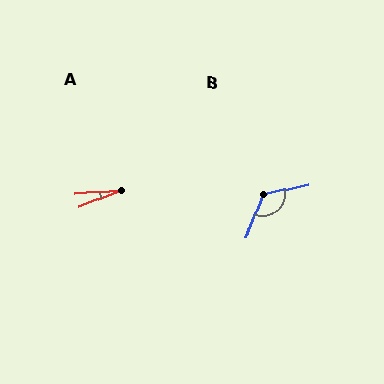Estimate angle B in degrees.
Approximately 124 degrees.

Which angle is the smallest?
A, at approximately 16 degrees.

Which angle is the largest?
B, at approximately 124 degrees.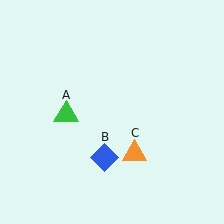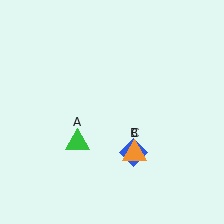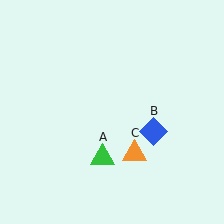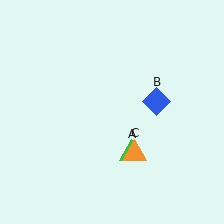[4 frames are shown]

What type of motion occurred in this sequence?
The green triangle (object A), blue diamond (object B) rotated counterclockwise around the center of the scene.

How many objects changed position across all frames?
2 objects changed position: green triangle (object A), blue diamond (object B).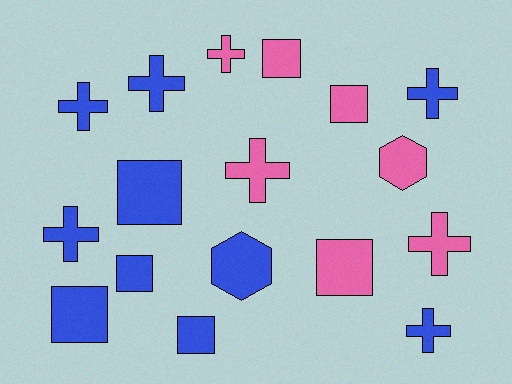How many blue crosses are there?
There are 5 blue crosses.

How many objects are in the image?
There are 17 objects.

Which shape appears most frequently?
Cross, with 8 objects.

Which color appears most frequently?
Blue, with 10 objects.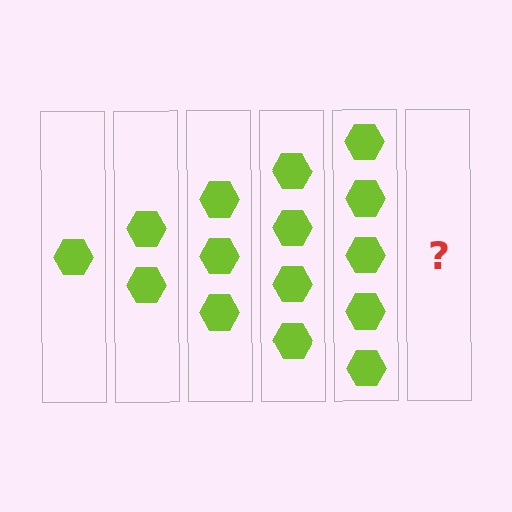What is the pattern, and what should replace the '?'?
The pattern is that each step adds one more hexagon. The '?' should be 6 hexagons.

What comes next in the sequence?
The next element should be 6 hexagons.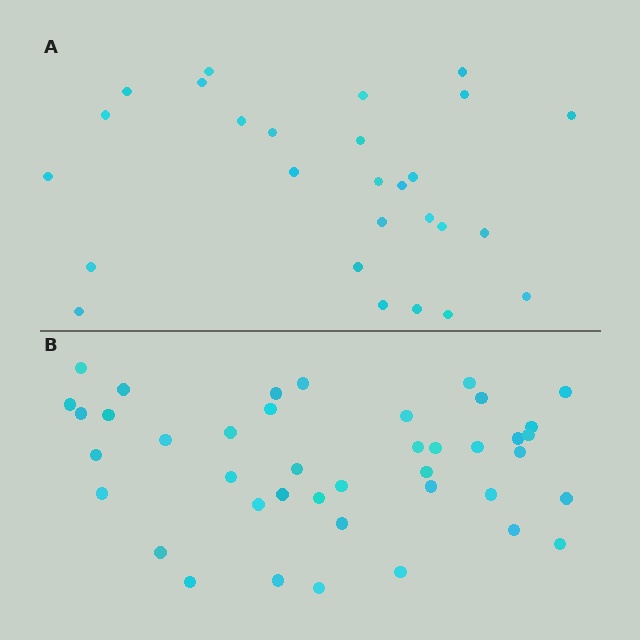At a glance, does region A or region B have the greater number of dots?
Region B (the bottom region) has more dots.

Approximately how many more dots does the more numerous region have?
Region B has approximately 15 more dots than region A.